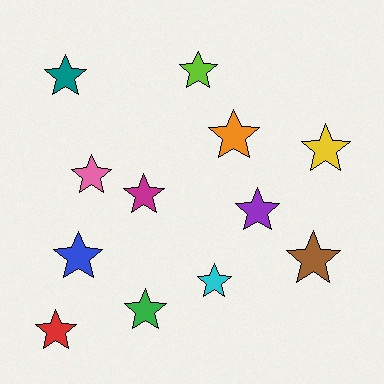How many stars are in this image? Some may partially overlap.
There are 12 stars.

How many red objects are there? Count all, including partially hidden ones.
There is 1 red object.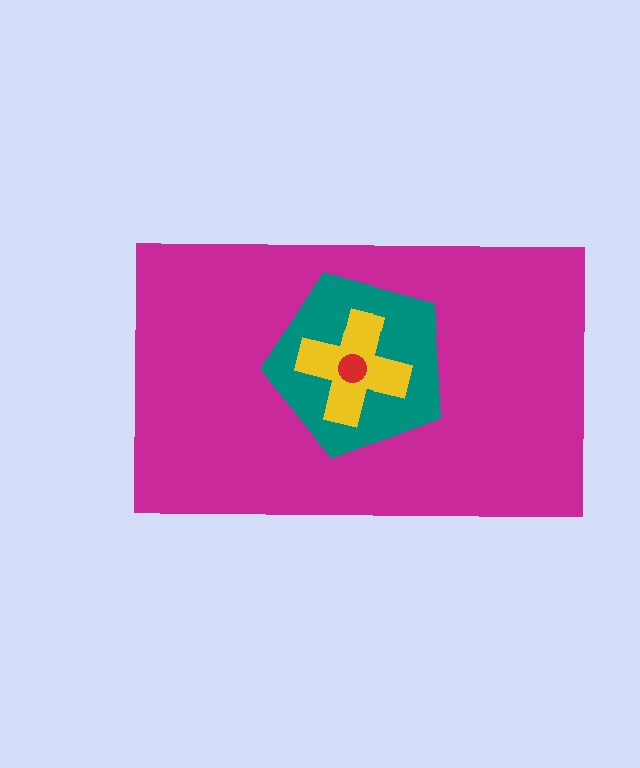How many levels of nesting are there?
4.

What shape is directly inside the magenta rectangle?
The teal pentagon.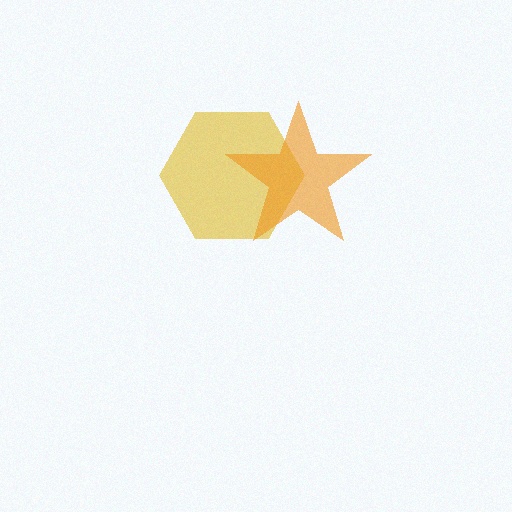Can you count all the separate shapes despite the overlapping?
Yes, there are 2 separate shapes.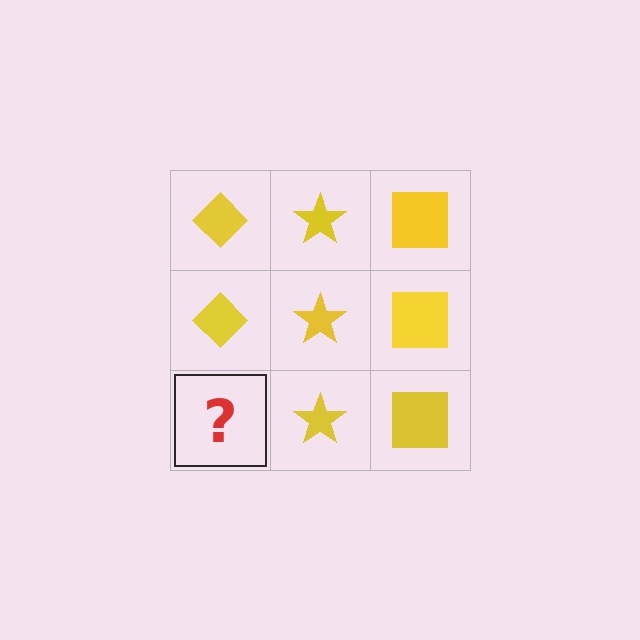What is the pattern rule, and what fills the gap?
The rule is that each column has a consistent shape. The gap should be filled with a yellow diamond.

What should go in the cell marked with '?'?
The missing cell should contain a yellow diamond.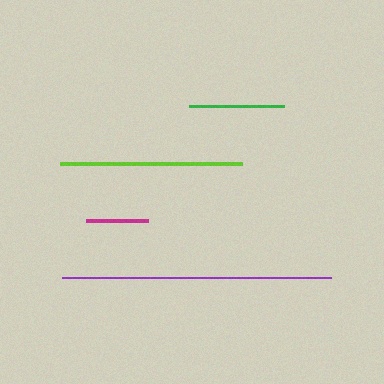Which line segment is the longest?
The purple line is the longest at approximately 269 pixels.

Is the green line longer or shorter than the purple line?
The purple line is longer than the green line.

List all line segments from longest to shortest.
From longest to shortest: purple, lime, green, magenta.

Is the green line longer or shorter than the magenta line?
The green line is longer than the magenta line.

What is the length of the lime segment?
The lime segment is approximately 182 pixels long.